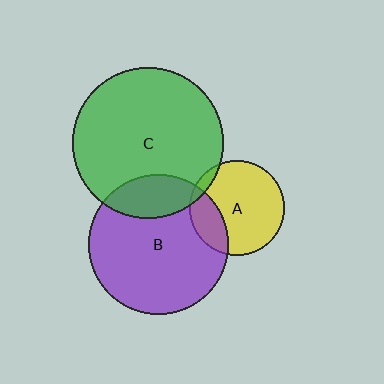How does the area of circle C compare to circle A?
Approximately 2.5 times.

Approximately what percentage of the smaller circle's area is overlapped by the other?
Approximately 25%.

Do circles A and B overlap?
Yes.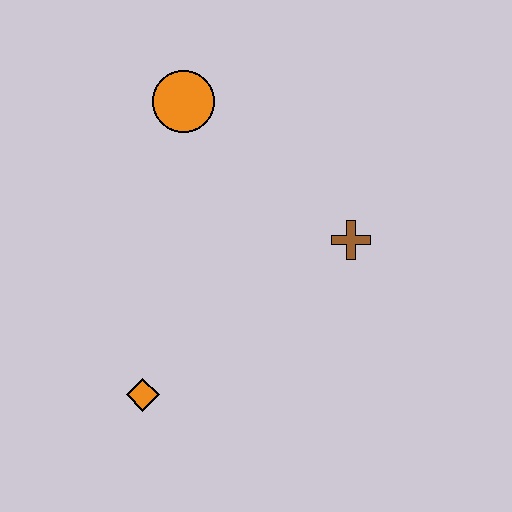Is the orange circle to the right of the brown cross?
No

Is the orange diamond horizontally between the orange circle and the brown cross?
No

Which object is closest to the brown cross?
The orange circle is closest to the brown cross.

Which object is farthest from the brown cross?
The orange diamond is farthest from the brown cross.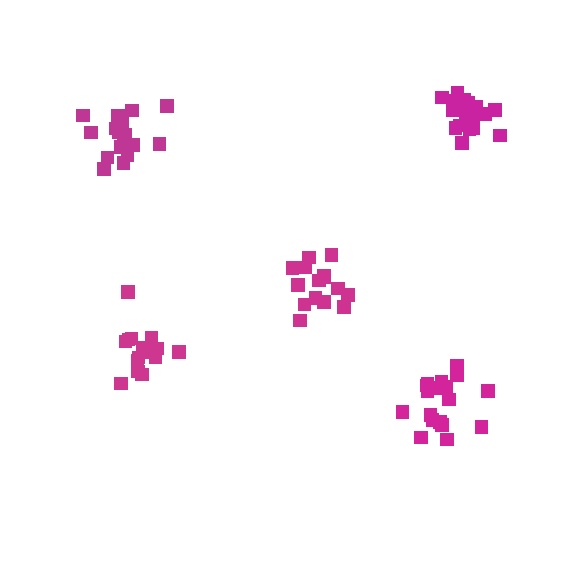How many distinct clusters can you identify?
There are 5 distinct clusters.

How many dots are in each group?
Group 1: 16 dots, Group 2: 18 dots, Group 3: 19 dots, Group 4: 15 dots, Group 5: 18 dots (86 total).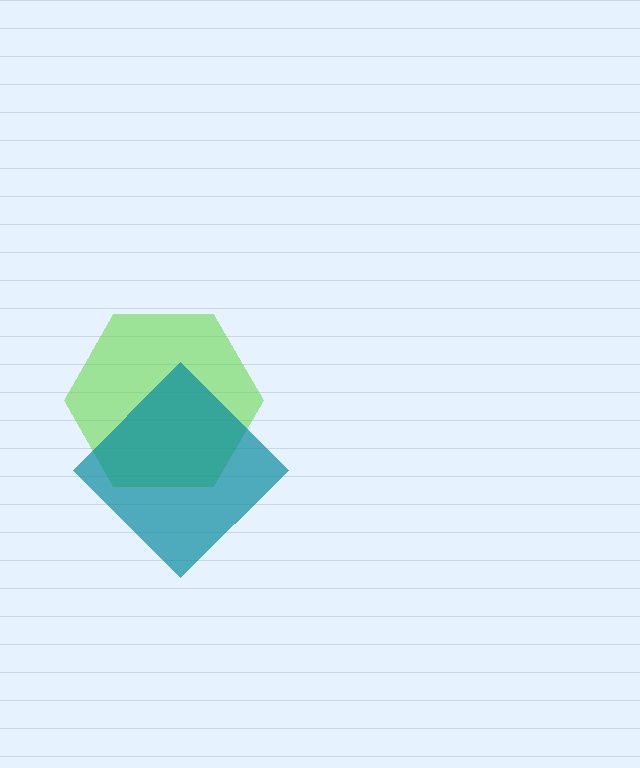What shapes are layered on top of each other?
The layered shapes are: a lime hexagon, a teal diamond.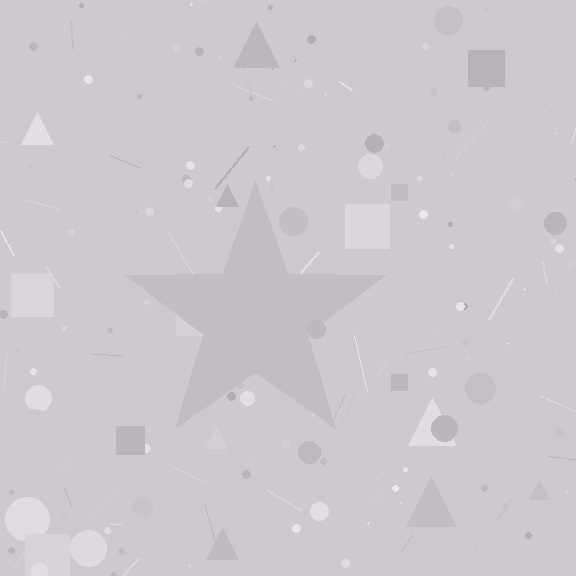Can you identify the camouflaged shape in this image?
The camouflaged shape is a star.